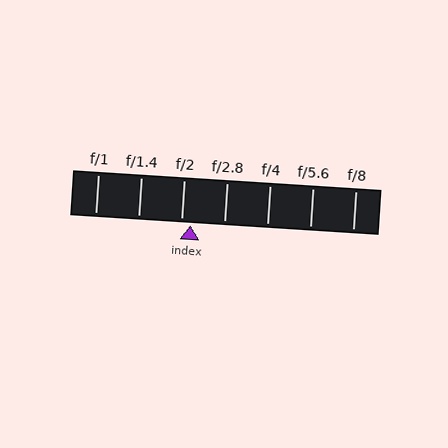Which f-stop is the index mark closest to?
The index mark is closest to f/2.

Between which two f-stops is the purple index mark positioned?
The index mark is between f/2 and f/2.8.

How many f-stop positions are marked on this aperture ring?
There are 7 f-stop positions marked.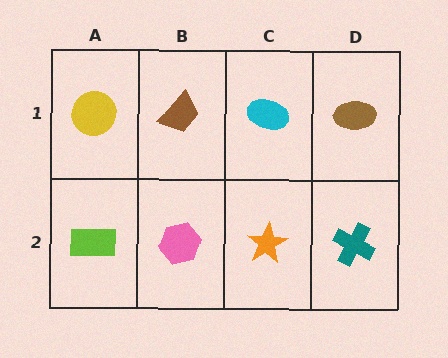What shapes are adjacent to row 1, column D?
A teal cross (row 2, column D), a cyan ellipse (row 1, column C).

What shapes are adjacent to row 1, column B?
A pink hexagon (row 2, column B), a yellow circle (row 1, column A), a cyan ellipse (row 1, column C).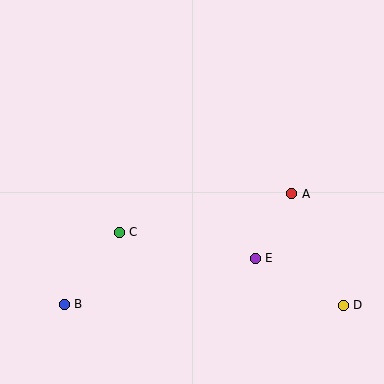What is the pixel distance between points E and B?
The distance between E and B is 196 pixels.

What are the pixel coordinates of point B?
Point B is at (64, 304).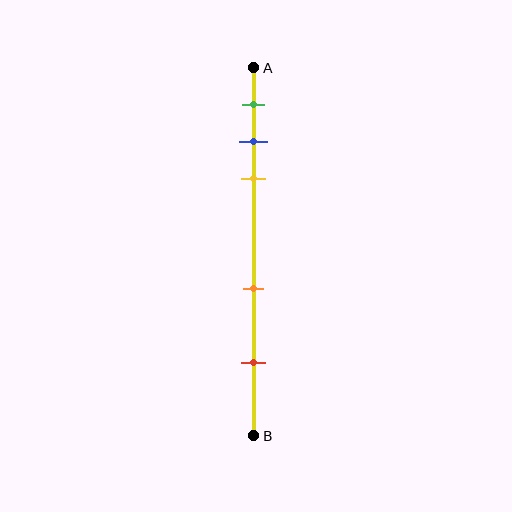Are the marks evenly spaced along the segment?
No, the marks are not evenly spaced.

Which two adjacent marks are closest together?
The blue and yellow marks are the closest adjacent pair.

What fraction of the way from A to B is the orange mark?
The orange mark is approximately 60% (0.6) of the way from A to B.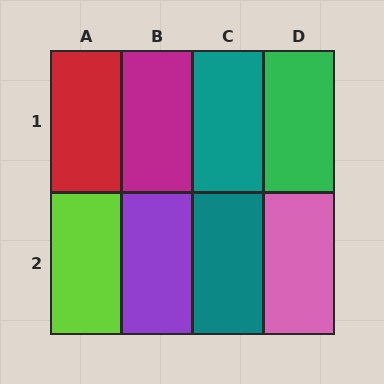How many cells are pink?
1 cell is pink.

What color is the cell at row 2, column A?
Lime.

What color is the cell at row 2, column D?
Pink.